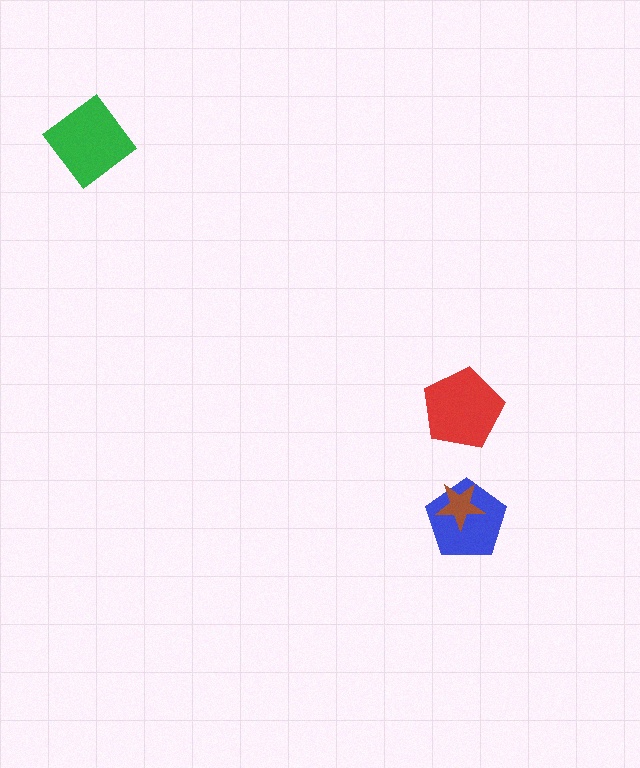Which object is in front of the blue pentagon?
The brown star is in front of the blue pentagon.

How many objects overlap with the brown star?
1 object overlaps with the brown star.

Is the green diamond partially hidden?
No, no other shape covers it.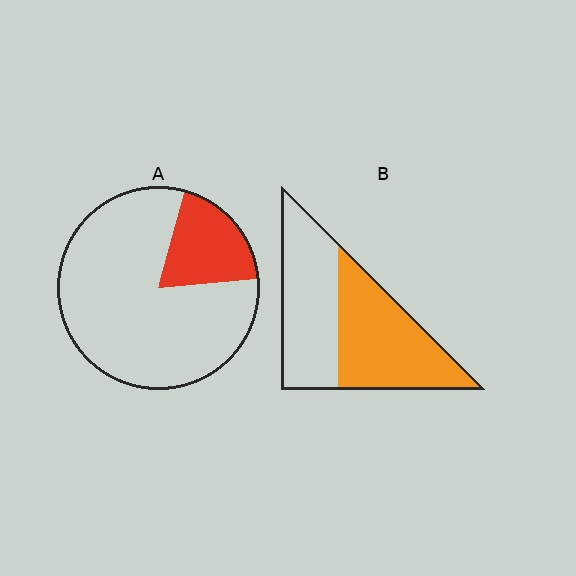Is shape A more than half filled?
No.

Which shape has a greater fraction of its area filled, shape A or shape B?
Shape B.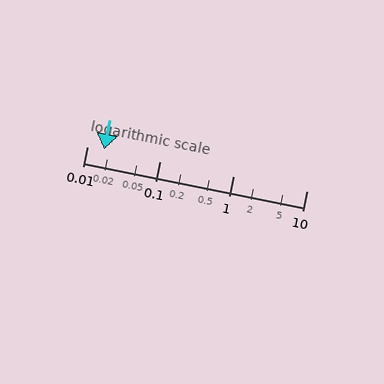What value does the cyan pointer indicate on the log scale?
The pointer indicates approximately 0.017.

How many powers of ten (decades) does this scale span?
The scale spans 3 decades, from 0.01 to 10.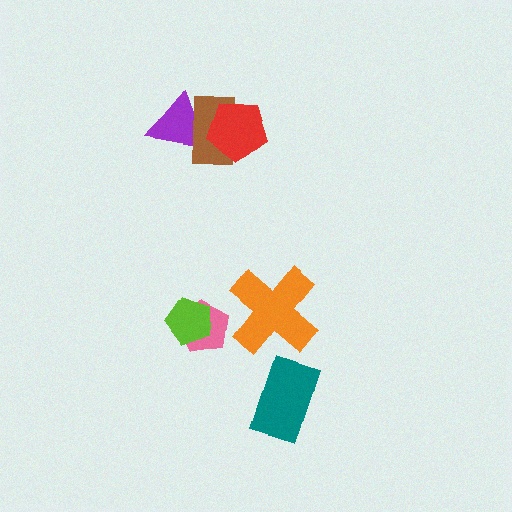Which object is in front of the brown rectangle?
The red pentagon is in front of the brown rectangle.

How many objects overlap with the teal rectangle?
0 objects overlap with the teal rectangle.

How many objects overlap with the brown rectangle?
2 objects overlap with the brown rectangle.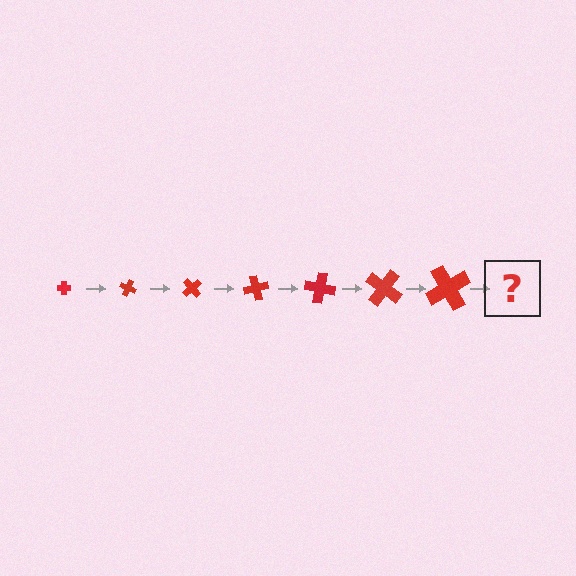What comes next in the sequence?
The next element should be a cross, larger than the previous one and rotated 175 degrees from the start.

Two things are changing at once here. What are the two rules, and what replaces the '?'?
The two rules are that the cross grows larger each step and it rotates 25 degrees each step. The '?' should be a cross, larger than the previous one and rotated 175 degrees from the start.